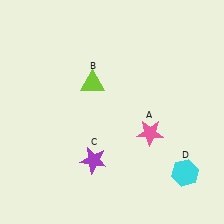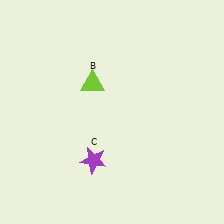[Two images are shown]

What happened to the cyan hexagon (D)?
The cyan hexagon (D) was removed in Image 2. It was in the bottom-right area of Image 1.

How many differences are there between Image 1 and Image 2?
There are 2 differences between the two images.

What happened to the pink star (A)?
The pink star (A) was removed in Image 2. It was in the bottom-right area of Image 1.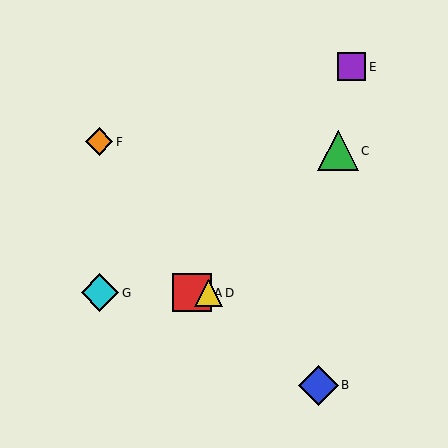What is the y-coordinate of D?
Object D is at y≈293.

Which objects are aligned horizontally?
Objects A, D, G are aligned horizontally.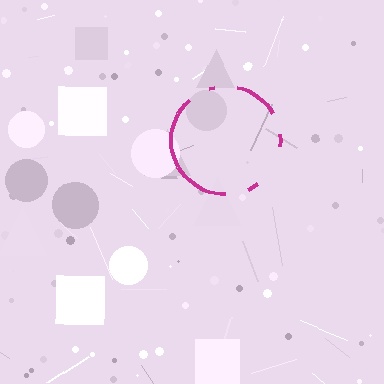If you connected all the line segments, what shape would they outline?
They would outline a circle.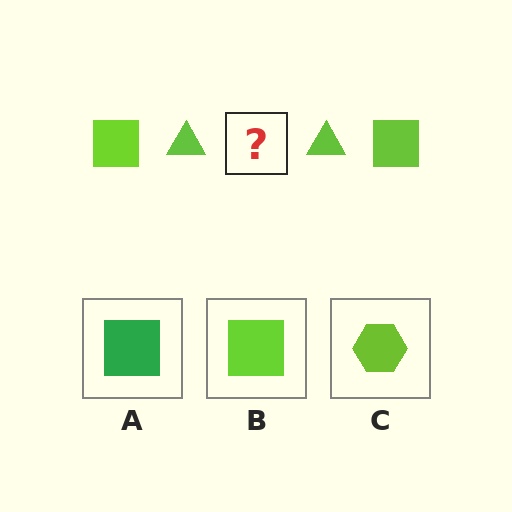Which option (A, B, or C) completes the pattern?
B.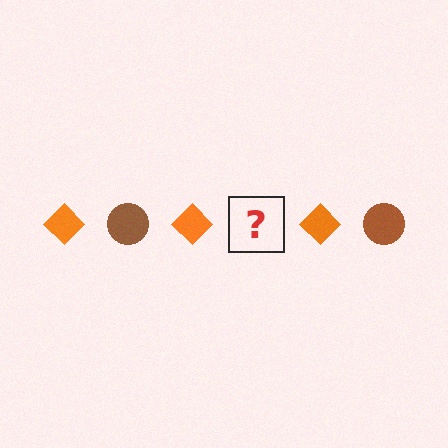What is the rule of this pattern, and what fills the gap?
The rule is that the pattern alternates between orange diamond and brown circle. The gap should be filled with a brown circle.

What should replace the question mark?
The question mark should be replaced with a brown circle.